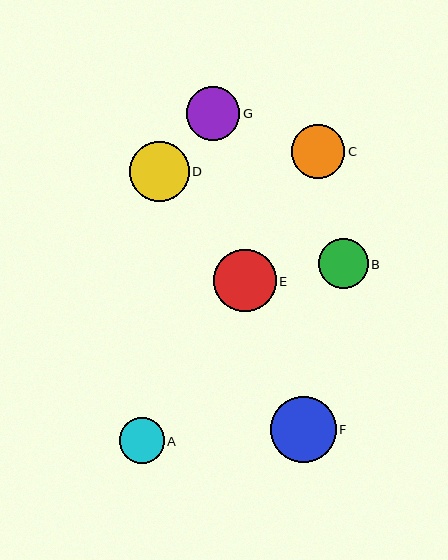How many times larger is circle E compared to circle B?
Circle E is approximately 1.2 times the size of circle B.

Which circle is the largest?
Circle F is the largest with a size of approximately 66 pixels.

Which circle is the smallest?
Circle A is the smallest with a size of approximately 45 pixels.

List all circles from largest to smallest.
From largest to smallest: F, E, D, C, G, B, A.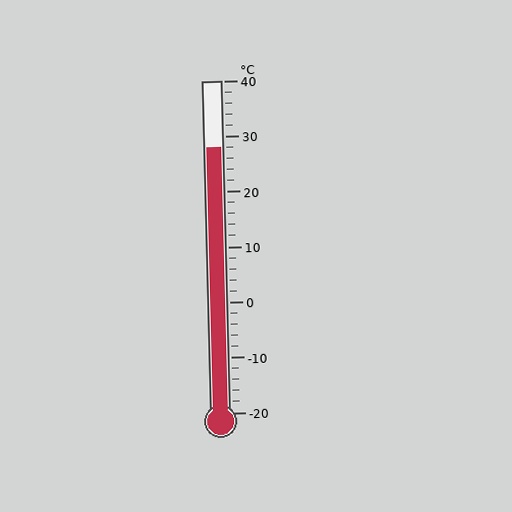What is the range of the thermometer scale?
The thermometer scale ranges from -20°C to 40°C.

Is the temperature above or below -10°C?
The temperature is above -10°C.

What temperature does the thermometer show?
The thermometer shows approximately 28°C.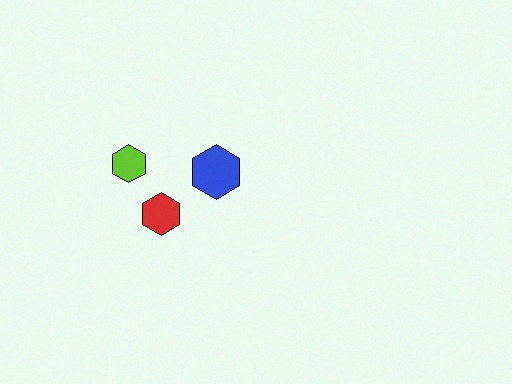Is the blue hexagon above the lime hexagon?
No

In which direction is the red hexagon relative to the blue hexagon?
The red hexagon is to the left of the blue hexagon.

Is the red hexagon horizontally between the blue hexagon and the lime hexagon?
Yes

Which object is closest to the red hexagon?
The lime hexagon is closest to the red hexagon.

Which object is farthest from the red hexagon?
The blue hexagon is farthest from the red hexagon.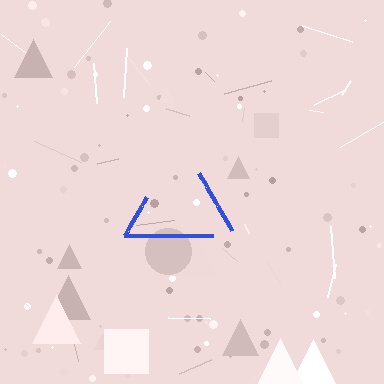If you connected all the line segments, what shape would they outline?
They would outline a triangle.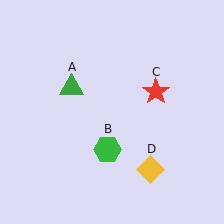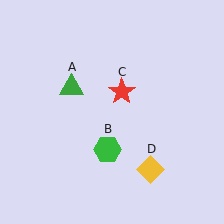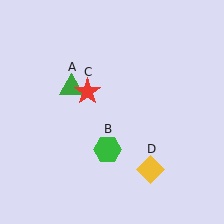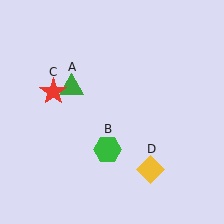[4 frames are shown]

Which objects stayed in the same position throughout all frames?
Green triangle (object A) and green hexagon (object B) and yellow diamond (object D) remained stationary.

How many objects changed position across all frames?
1 object changed position: red star (object C).